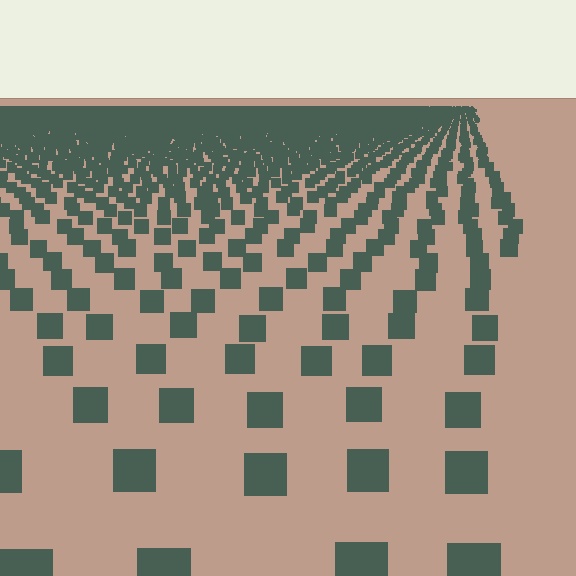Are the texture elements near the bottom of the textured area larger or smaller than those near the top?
Larger. Near the bottom, elements are closer to the viewer and appear at a bigger on-screen size.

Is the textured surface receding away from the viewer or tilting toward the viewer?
The surface is receding away from the viewer. Texture elements get smaller and denser toward the top.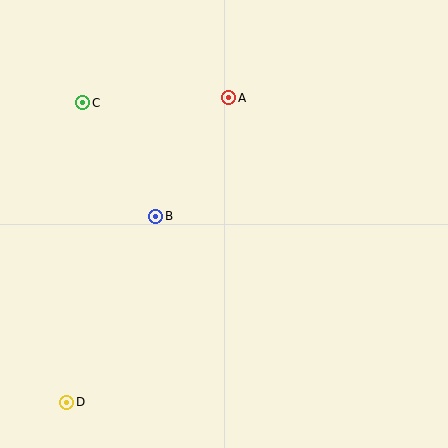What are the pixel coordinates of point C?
Point C is at (83, 103).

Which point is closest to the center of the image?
Point B at (156, 216) is closest to the center.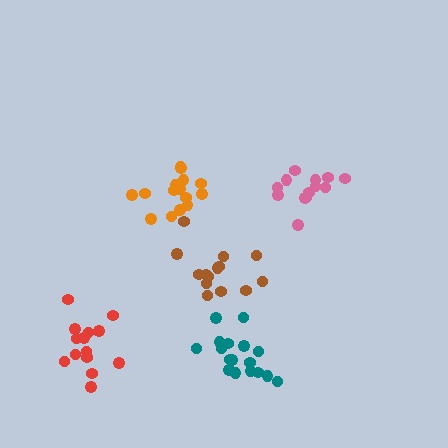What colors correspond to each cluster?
The clusters are colored: orange, brown, teal, red, pink.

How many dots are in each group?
Group 1: 16 dots, Group 2: 14 dots, Group 3: 17 dots, Group 4: 14 dots, Group 5: 13 dots (74 total).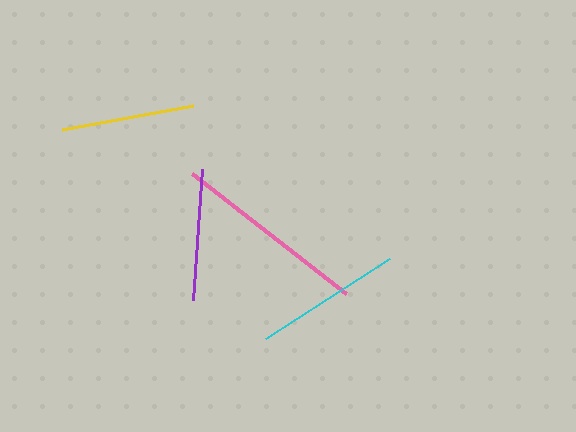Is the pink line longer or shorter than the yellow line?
The pink line is longer than the yellow line.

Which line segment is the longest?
The pink line is the longest at approximately 194 pixels.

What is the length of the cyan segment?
The cyan segment is approximately 147 pixels long.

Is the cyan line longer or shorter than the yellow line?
The cyan line is longer than the yellow line.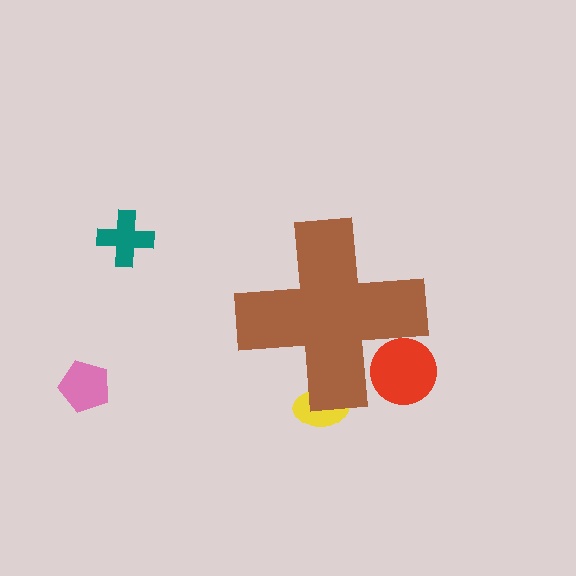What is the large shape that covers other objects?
A brown cross.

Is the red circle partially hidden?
Yes, the red circle is partially hidden behind the brown cross.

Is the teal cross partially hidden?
No, the teal cross is fully visible.